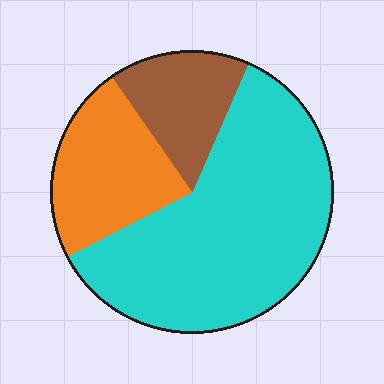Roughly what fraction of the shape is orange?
Orange covers about 25% of the shape.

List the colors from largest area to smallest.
From largest to smallest: cyan, orange, brown.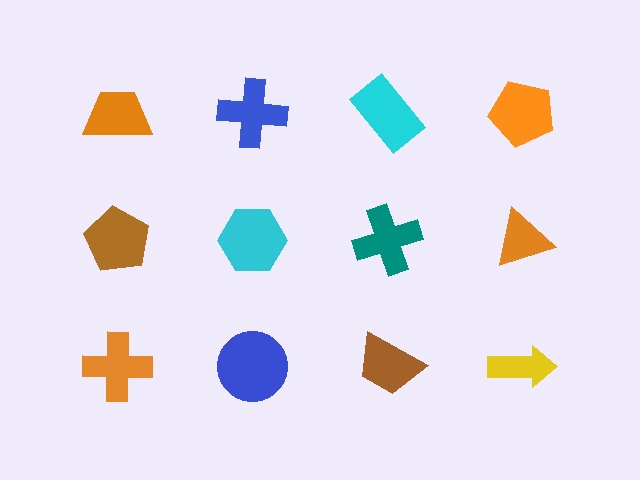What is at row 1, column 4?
An orange pentagon.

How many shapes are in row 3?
4 shapes.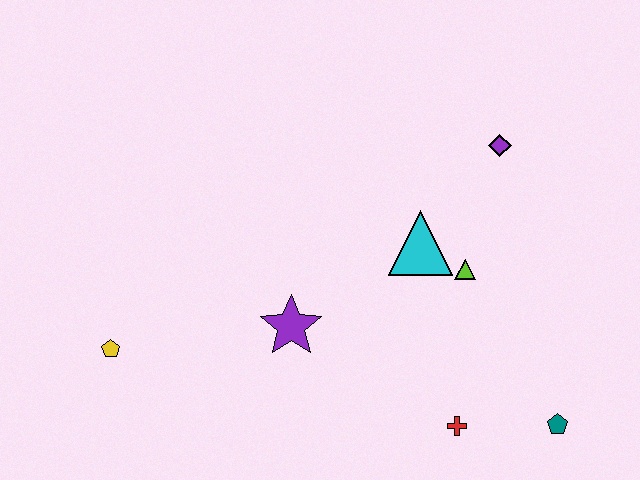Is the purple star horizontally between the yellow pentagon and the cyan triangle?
Yes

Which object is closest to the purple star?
The cyan triangle is closest to the purple star.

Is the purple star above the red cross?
Yes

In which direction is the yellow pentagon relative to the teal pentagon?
The yellow pentagon is to the left of the teal pentagon.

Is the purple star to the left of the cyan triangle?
Yes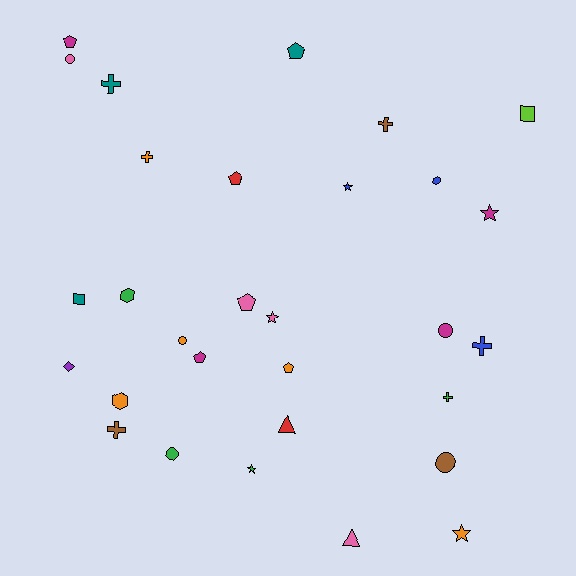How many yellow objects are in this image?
There are no yellow objects.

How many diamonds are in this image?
There is 1 diamond.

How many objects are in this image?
There are 30 objects.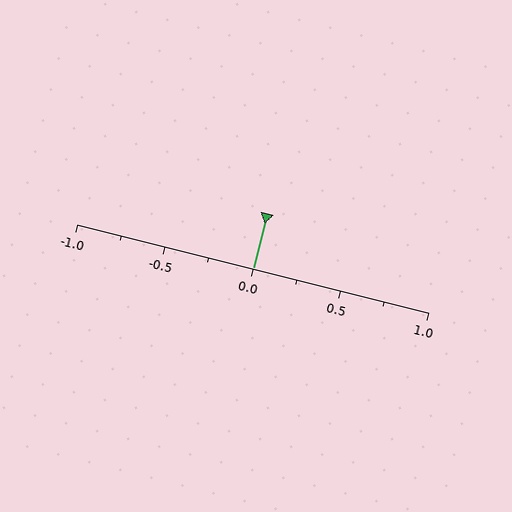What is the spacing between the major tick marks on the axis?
The major ticks are spaced 0.5 apart.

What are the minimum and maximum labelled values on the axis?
The axis runs from -1.0 to 1.0.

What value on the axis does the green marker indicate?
The marker indicates approximately 0.